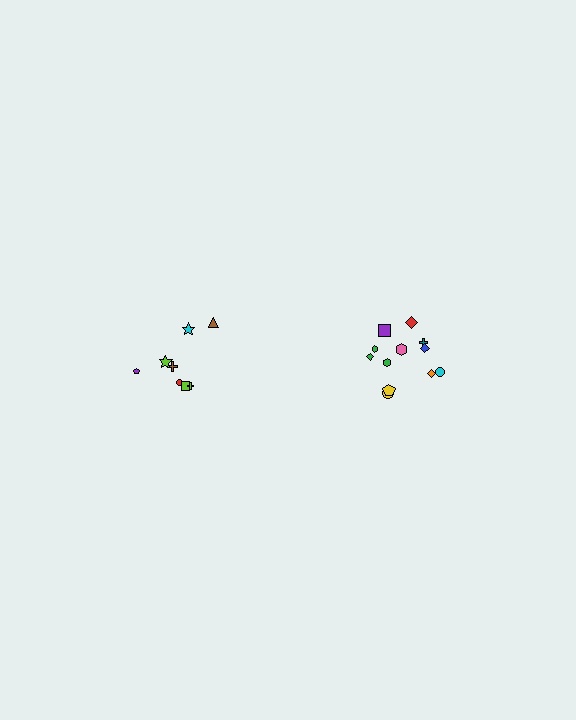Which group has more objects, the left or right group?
The right group.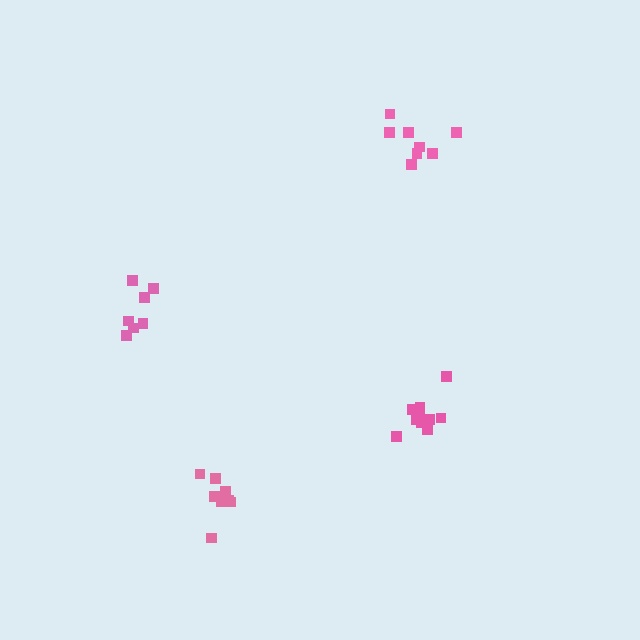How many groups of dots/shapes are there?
There are 4 groups.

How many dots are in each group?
Group 1: 7 dots, Group 2: 8 dots, Group 3: 11 dots, Group 4: 8 dots (34 total).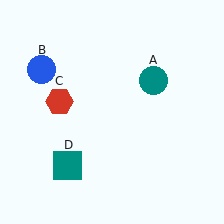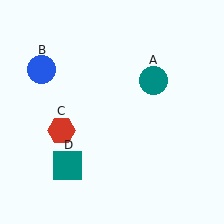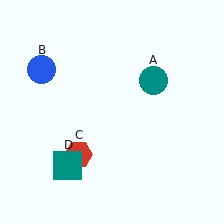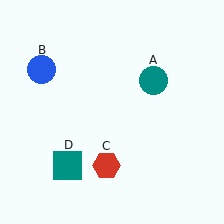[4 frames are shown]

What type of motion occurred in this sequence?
The red hexagon (object C) rotated counterclockwise around the center of the scene.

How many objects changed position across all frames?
1 object changed position: red hexagon (object C).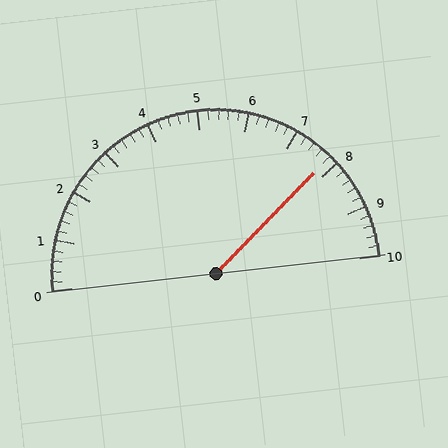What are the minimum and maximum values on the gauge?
The gauge ranges from 0 to 10.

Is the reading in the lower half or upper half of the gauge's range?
The reading is in the upper half of the range (0 to 10).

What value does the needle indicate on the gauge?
The needle indicates approximately 7.8.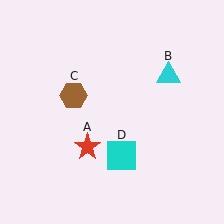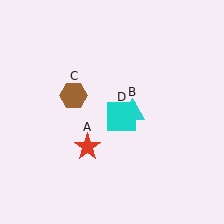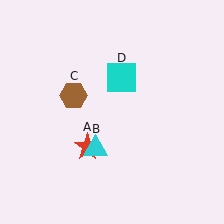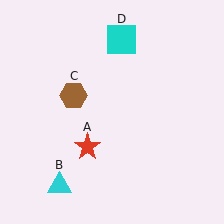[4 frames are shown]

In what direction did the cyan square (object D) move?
The cyan square (object D) moved up.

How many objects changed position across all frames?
2 objects changed position: cyan triangle (object B), cyan square (object D).